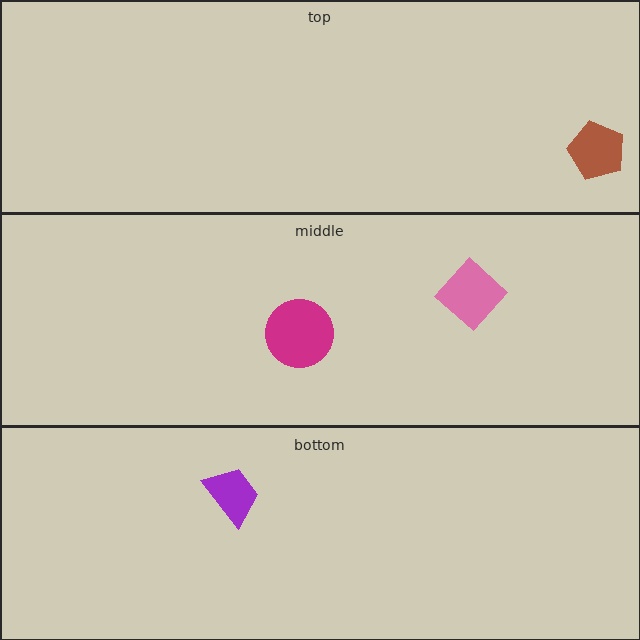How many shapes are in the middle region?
2.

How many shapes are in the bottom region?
1.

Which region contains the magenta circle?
The middle region.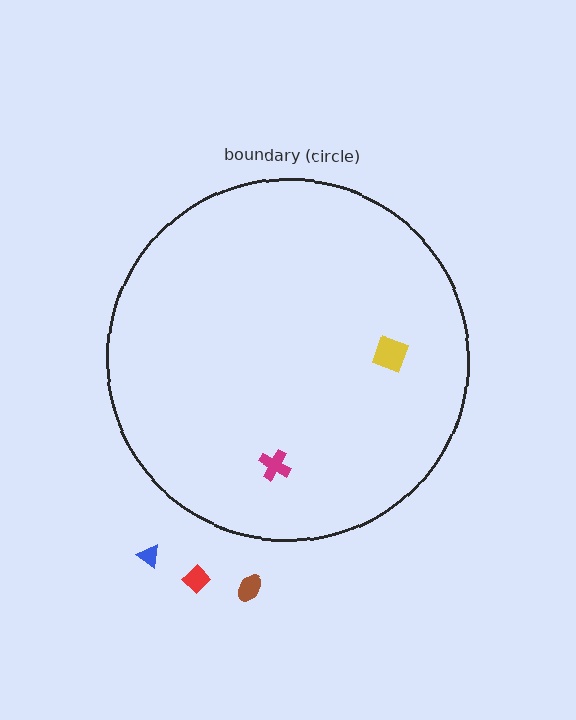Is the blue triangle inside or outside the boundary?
Outside.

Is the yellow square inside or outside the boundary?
Inside.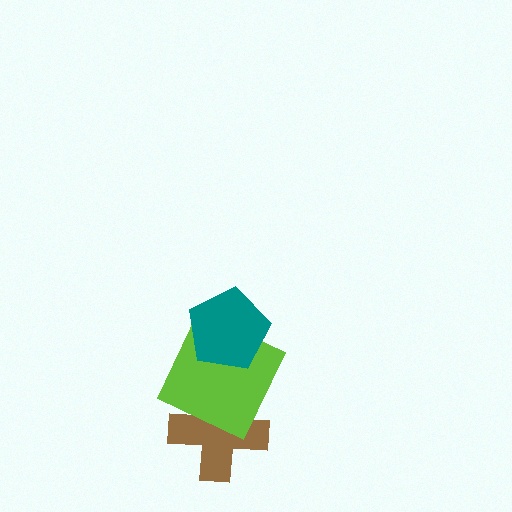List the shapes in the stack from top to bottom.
From top to bottom: the teal pentagon, the lime square, the brown cross.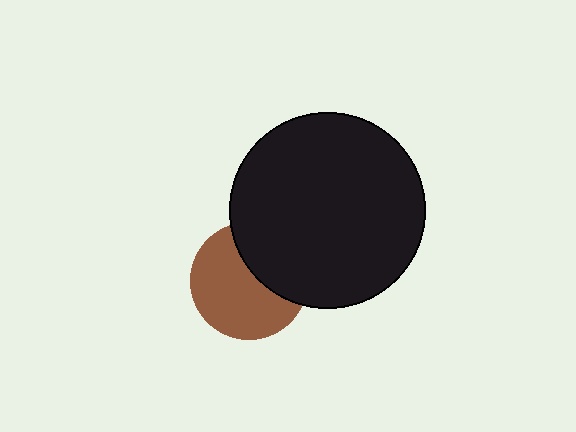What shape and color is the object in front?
The object in front is a black circle.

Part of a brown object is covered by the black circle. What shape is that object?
It is a circle.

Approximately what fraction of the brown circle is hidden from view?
Roughly 36% of the brown circle is hidden behind the black circle.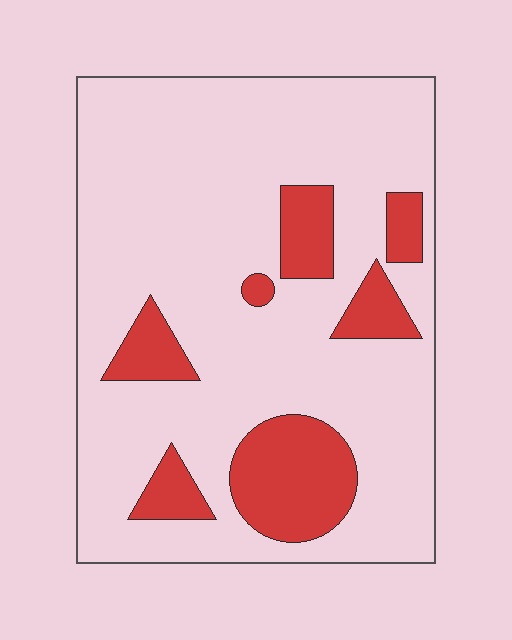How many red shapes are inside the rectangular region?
7.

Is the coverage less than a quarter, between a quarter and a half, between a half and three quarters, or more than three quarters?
Less than a quarter.